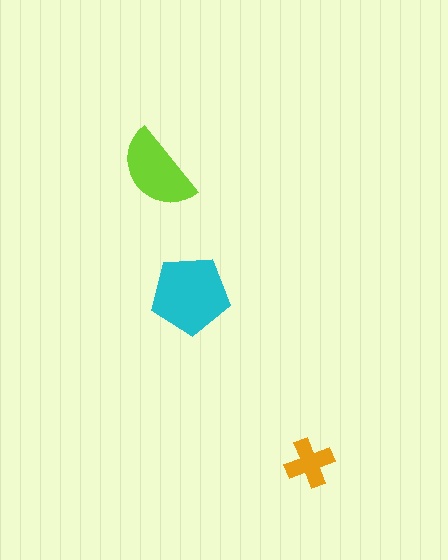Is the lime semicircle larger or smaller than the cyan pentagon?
Smaller.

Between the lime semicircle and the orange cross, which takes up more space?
The lime semicircle.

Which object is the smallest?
The orange cross.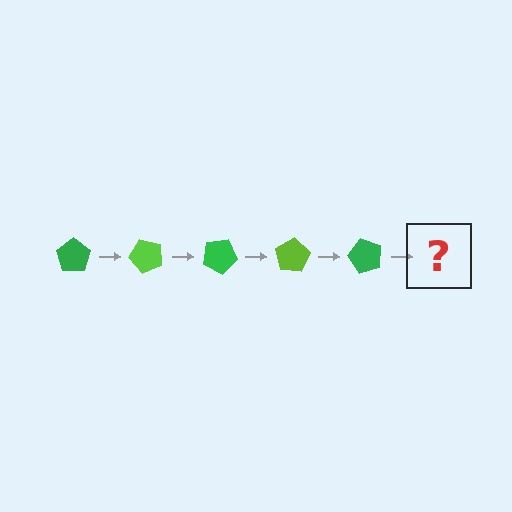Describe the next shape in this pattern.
It should be a lime pentagon, rotated 250 degrees from the start.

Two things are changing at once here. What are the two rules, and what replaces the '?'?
The two rules are that it rotates 50 degrees each step and the color cycles through green and lime. The '?' should be a lime pentagon, rotated 250 degrees from the start.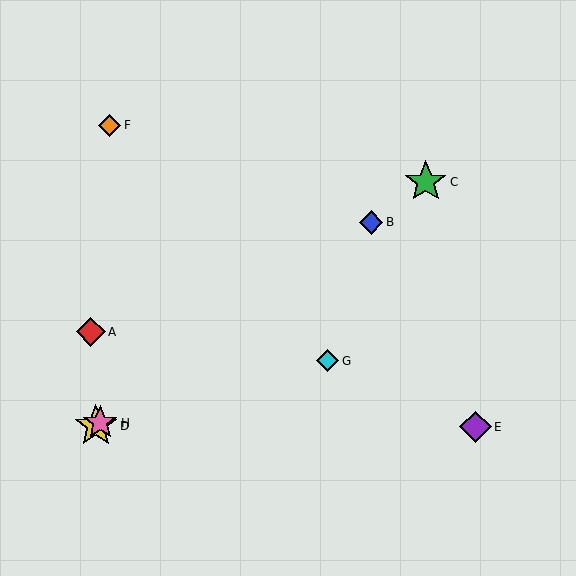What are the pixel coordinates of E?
Object E is at (475, 427).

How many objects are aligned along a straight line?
4 objects (B, C, D, H) are aligned along a straight line.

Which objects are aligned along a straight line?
Objects B, C, D, H are aligned along a straight line.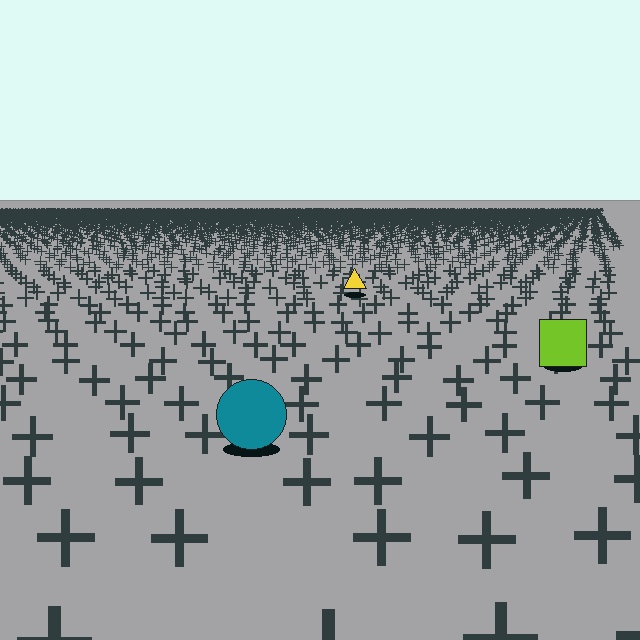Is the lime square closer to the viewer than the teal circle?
No. The teal circle is closer — you can tell from the texture gradient: the ground texture is coarser near it.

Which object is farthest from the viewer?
The yellow triangle is farthest from the viewer. It appears smaller and the ground texture around it is denser.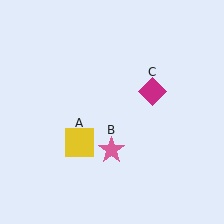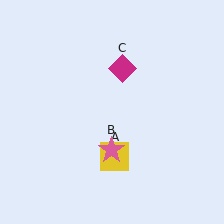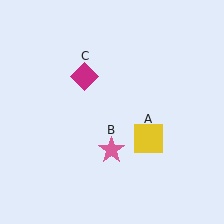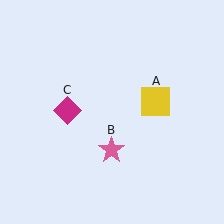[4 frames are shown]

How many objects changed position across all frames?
2 objects changed position: yellow square (object A), magenta diamond (object C).